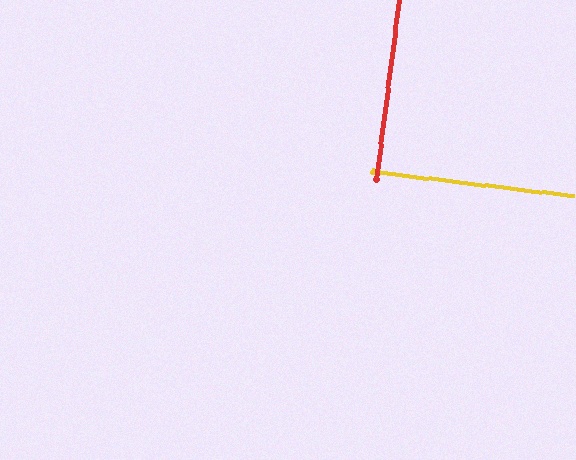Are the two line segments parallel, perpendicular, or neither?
Perpendicular — they meet at approximately 90°.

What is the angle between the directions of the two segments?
Approximately 90 degrees.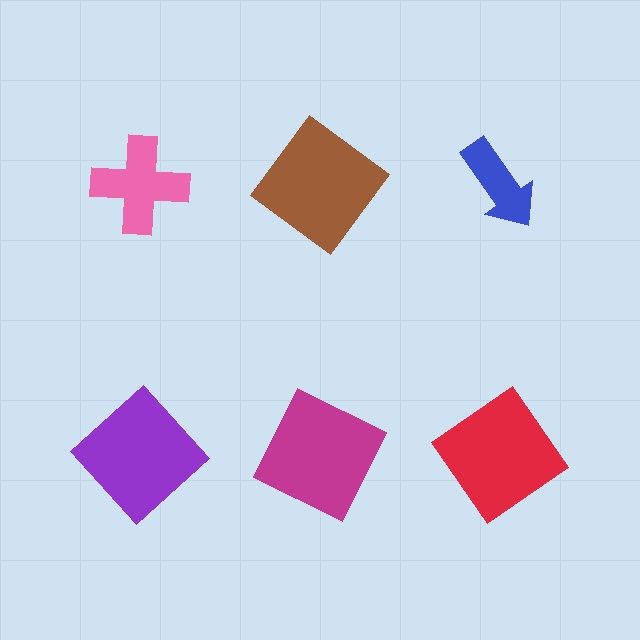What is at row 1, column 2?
A brown diamond.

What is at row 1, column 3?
A blue arrow.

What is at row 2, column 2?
A magenta square.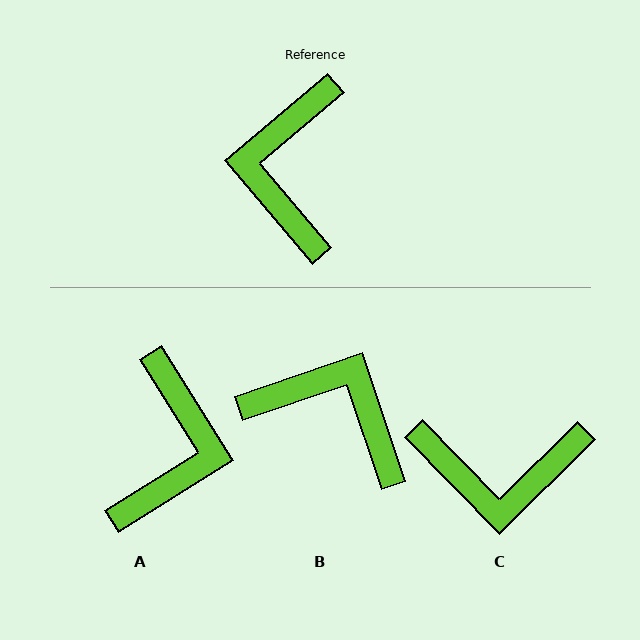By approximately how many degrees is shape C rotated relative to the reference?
Approximately 94 degrees counter-clockwise.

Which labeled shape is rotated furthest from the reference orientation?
A, about 172 degrees away.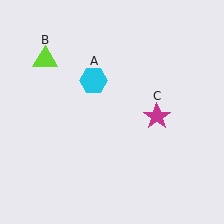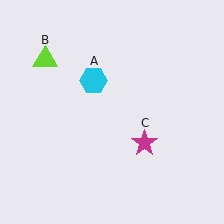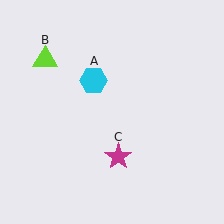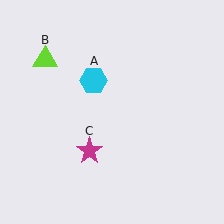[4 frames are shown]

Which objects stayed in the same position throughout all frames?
Cyan hexagon (object A) and lime triangle (object B) remained stationary.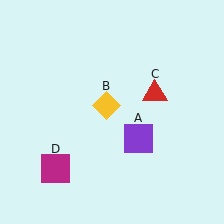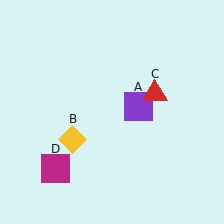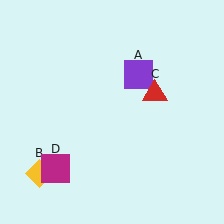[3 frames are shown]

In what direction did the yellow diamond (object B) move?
The yellow diamond (object B) moved down and to the left.